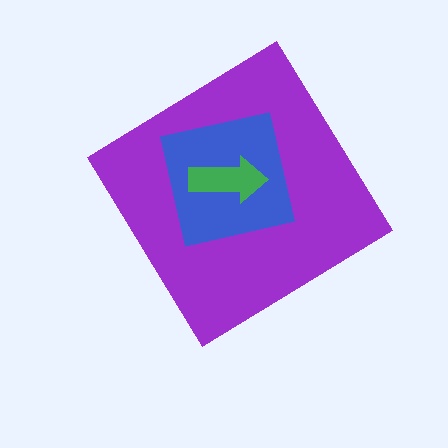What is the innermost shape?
The green arrow.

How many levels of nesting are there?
3.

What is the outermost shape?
The purple diamond.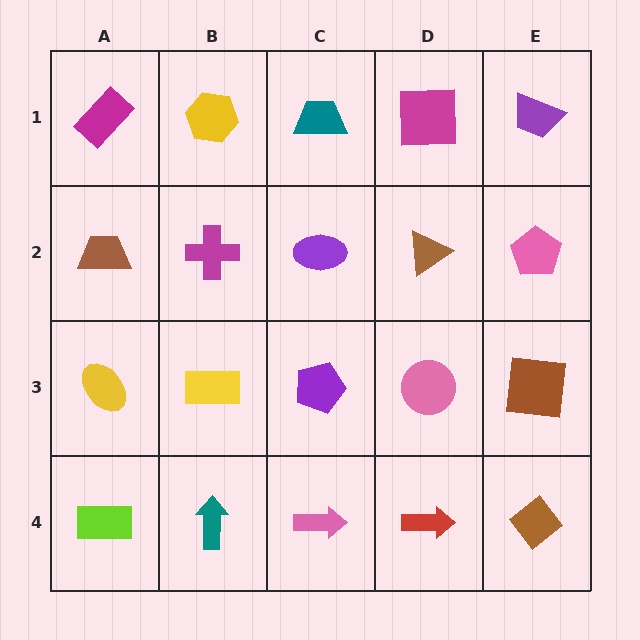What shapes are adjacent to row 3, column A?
A brown trapezoid (row 2, column A), a lime rectangle (row 4, column A), a yellow rectangle (row 3, column B).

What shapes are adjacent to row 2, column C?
A teal trapezoid (row 1, column C), a purple pentagon (row 3, column C), a magenta cross (row 2, column B), a brown triangle (row 2, column D).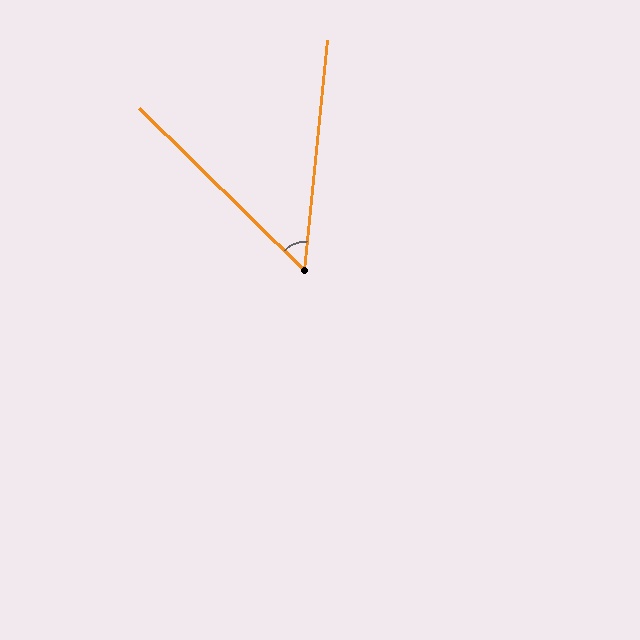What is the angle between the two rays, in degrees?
Approximately 51 degrees.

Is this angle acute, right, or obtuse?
It is acute.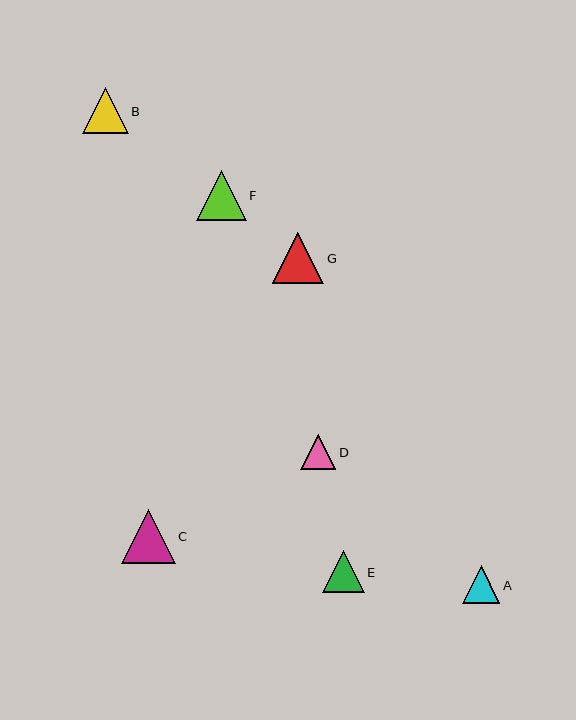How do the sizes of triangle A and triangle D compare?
Triangle A and triangle D are approximately the same size.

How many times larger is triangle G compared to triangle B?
Triangle G is approximately 1.1 times the size of triangle B.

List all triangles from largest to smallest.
From largest to smallest: C, G, F, B, E, A, D.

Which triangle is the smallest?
Triangle D is the smallest with a size of approximately 35 pixels.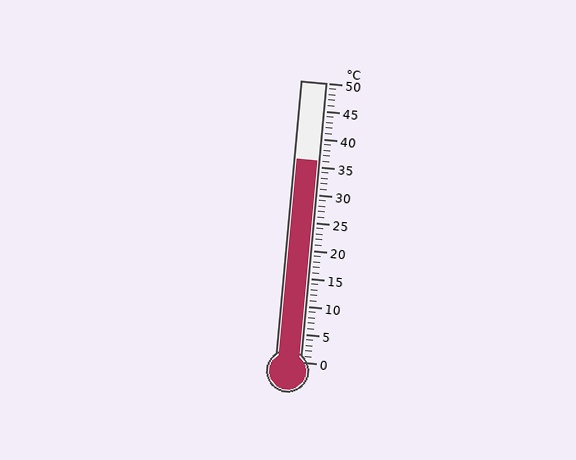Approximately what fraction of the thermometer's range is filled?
The thermometer is filled to approximately 70% of its range.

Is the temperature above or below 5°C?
The temperature is above 5°C.